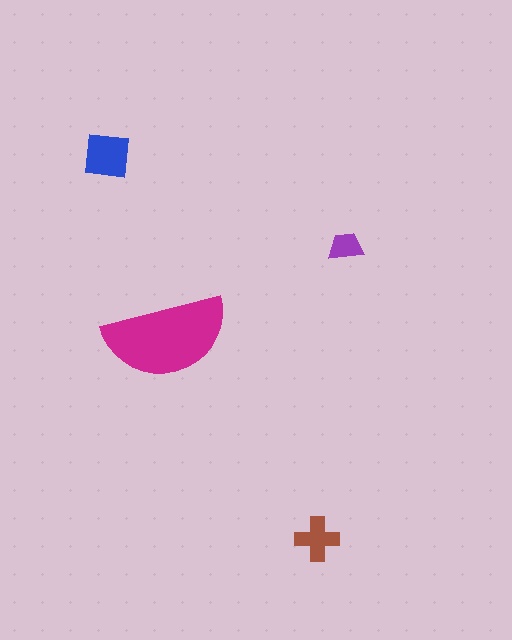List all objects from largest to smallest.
The magenta semicircle, the blue square, the brown cross, the purple trapezoid.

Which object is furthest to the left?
The blue square is leftmost.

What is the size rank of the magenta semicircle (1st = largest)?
1st.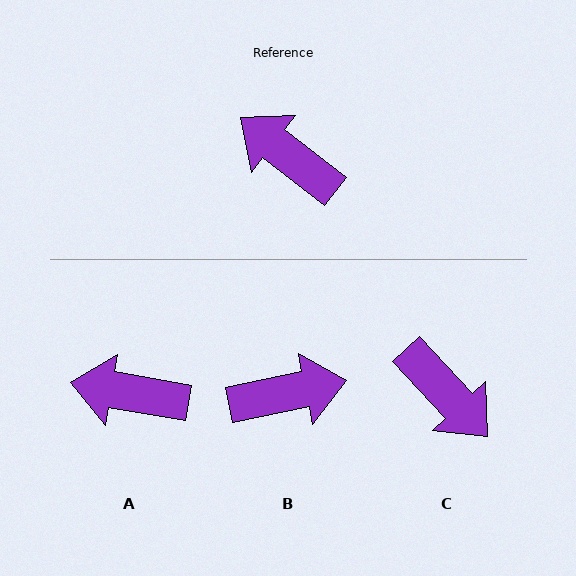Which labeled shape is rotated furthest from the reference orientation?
C, about 171 degrees away.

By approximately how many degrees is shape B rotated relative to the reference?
Approximately 130 degrees clockwise.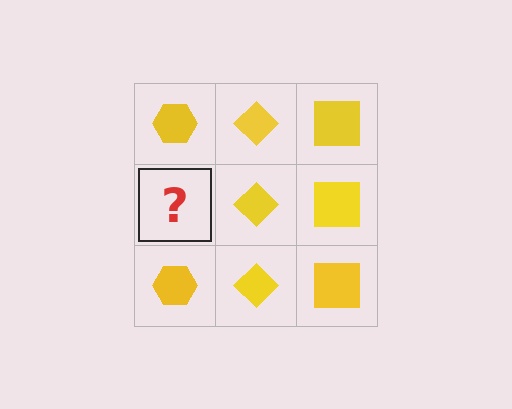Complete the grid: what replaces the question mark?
The question mark should be replaced with a yellow hexagon.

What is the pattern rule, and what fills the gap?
The rule is that each column has a consistent shape. The gap should be filled with a yellow hexagon.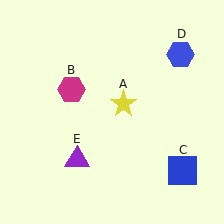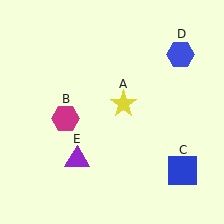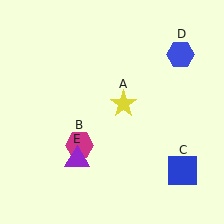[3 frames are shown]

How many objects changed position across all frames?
1 object changed position: magenta hexagon (object B).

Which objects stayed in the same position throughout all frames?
Yellow star (object A) and blue square (object C) and blue hexagon (object D) and purple triangle (object E) remained stationary.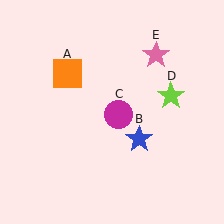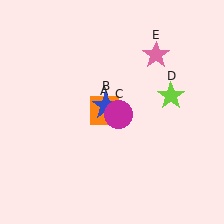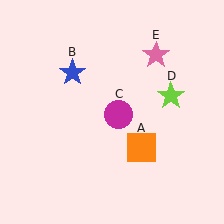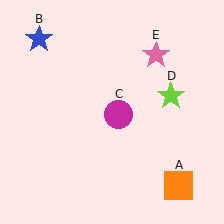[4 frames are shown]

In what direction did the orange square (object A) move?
The orange square (object A) moved down and to the right.